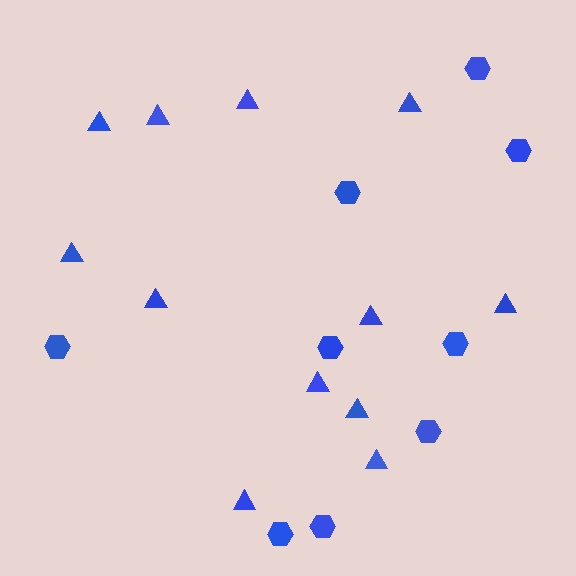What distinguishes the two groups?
There are 2 groups: one group of hexagons (9) and one group of triangles (12).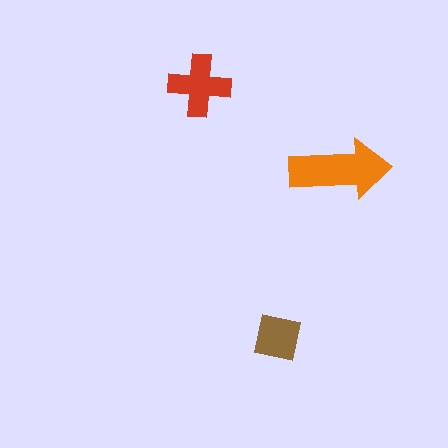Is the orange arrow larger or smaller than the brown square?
Larger.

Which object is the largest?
The orange arrow.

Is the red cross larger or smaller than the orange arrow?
Smaller.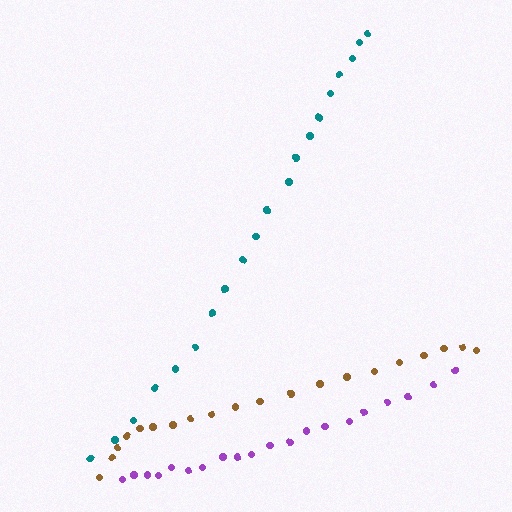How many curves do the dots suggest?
There are 3 distinct paths.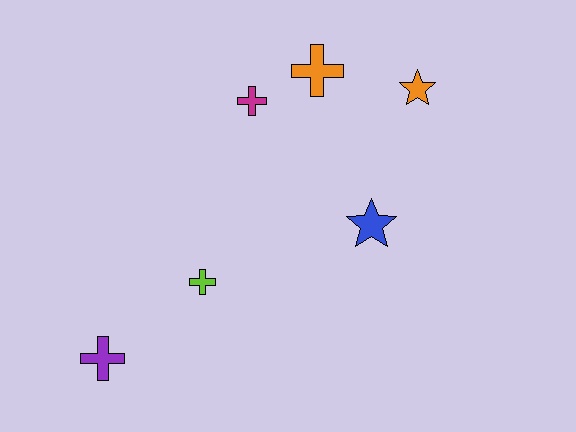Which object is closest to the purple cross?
The lime cross is closest to the purple cross.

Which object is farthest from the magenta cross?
The purple cross is farthest from the magenta cross.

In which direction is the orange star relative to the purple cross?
The orange star is to the right of the purple cross.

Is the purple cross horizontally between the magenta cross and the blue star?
No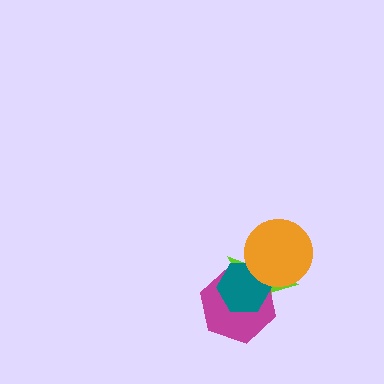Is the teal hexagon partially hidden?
Yes, it is partially covered by another shape.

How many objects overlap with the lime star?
3 objects overlap with the lime star.